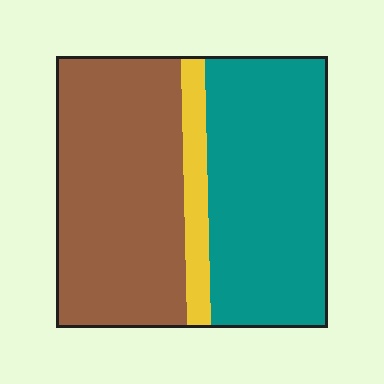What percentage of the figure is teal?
Teal takes up between a quarter and a half of the figure.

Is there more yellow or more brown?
Brown.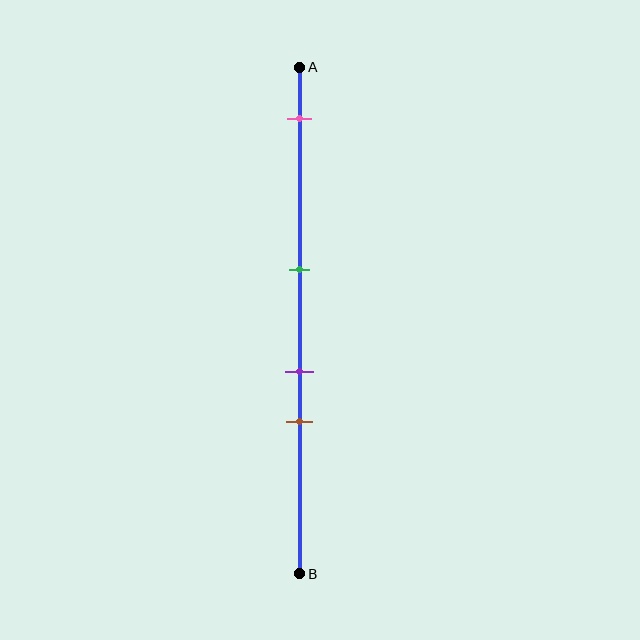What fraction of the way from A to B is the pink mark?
The pink mark is approximately 10% (0.1) of the way from A to B.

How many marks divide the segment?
There are 4 marks dividing the segment.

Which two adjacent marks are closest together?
The purple and brown marks are the closest adjacent pair.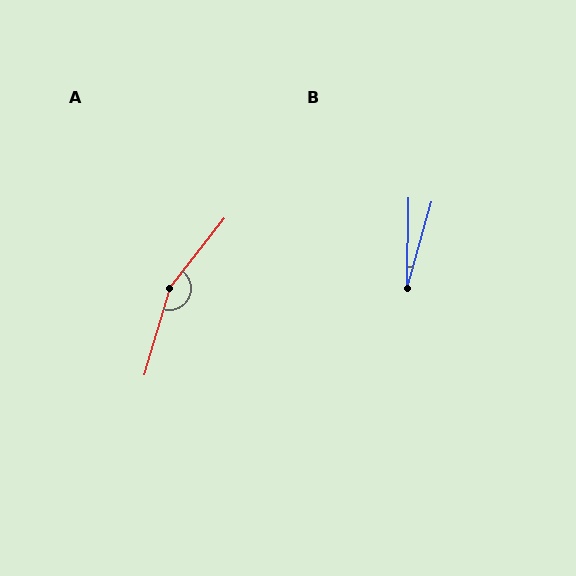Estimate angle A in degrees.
Approximately 158 degrees.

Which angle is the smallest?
B, at approximately 15 degrees.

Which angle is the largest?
A, at approximately 158 degrees.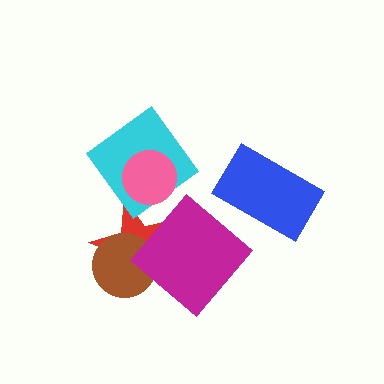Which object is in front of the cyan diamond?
The pink circle is in front of the cyan diamond.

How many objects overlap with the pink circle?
1 object overlaps with the pink circle.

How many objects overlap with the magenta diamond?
2 objects overlap with the magenta diamond.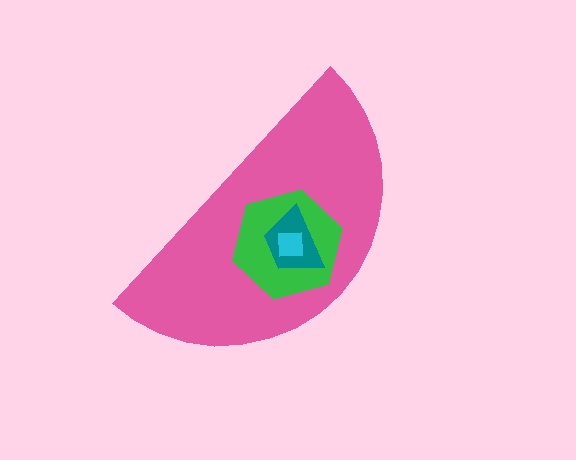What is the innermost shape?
The cyan square.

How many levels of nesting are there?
4.